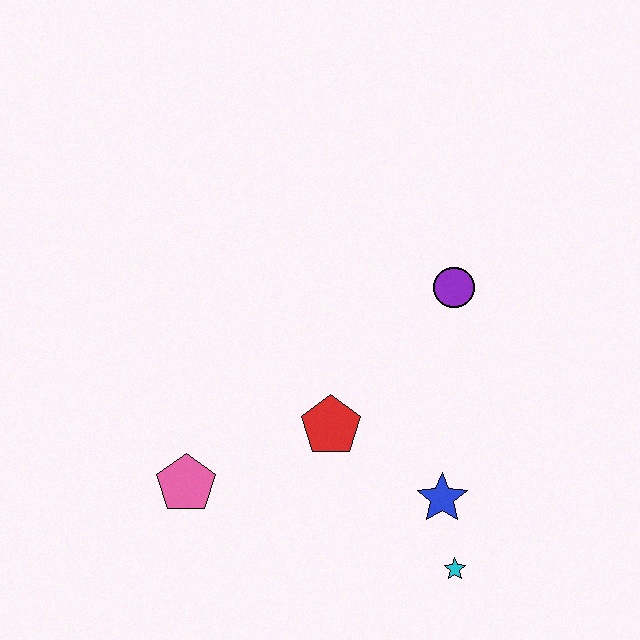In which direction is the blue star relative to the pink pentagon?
The blue star is to the right of the pink pentagon.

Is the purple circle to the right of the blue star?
Yes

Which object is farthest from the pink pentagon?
The purple circle is farthest from the pink pentagon.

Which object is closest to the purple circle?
The red pentagon is closest to the purple circle.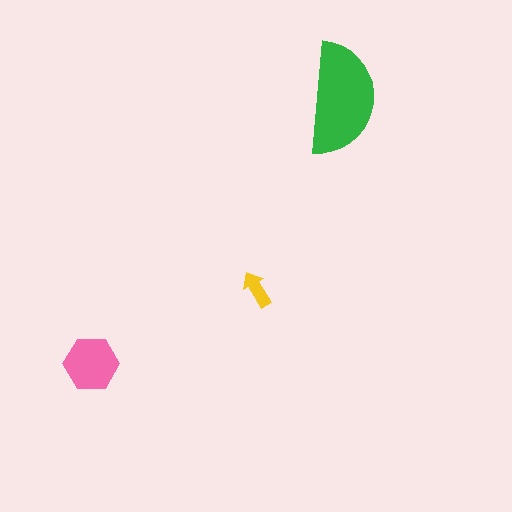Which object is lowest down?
The pink hexagon is bottommost.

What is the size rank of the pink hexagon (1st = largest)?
2nd.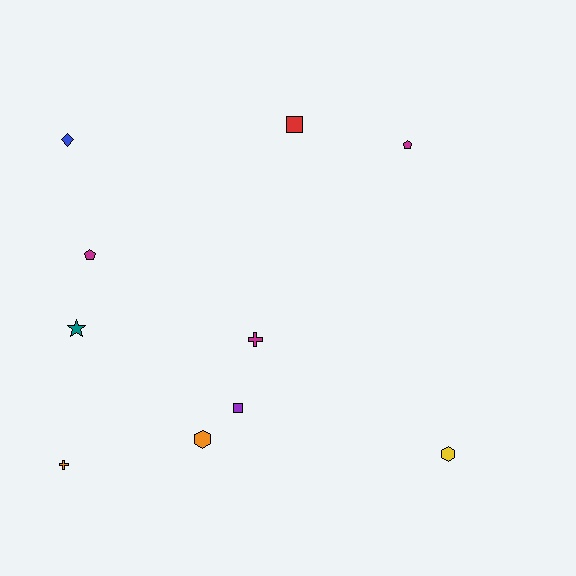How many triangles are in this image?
There are no triangles.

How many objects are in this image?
There are 10 objects.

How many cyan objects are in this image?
There are no cyan objects.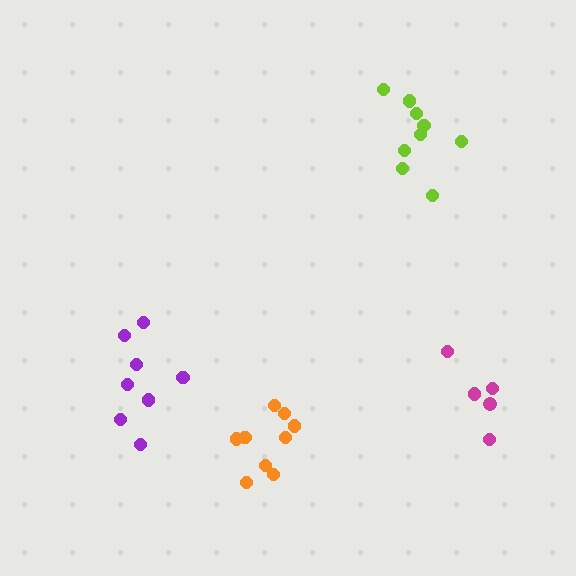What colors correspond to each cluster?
The clusters are colored: lime, orange, purple, magenta.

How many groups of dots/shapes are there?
There are 4 groups.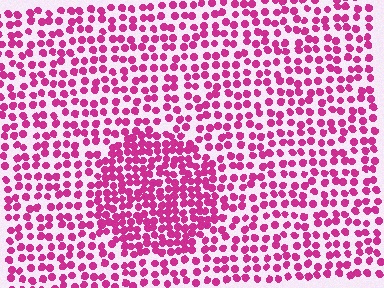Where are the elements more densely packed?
The elements are more densely packed inside the circle boundary.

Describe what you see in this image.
The image contains small magenta elements arranged at two different densities. A circle-shaped region is visible where the elements are more densely packed than the surrounding area.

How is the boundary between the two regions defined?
The boundary is defined by a change in element density (approximately 1.8x ratio). All elements are the same color, size, and shape.